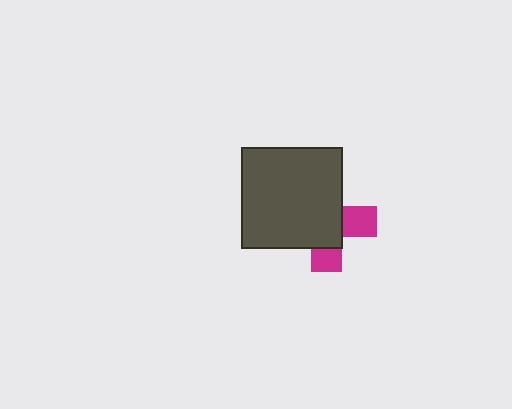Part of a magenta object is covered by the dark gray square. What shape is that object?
It is a cross.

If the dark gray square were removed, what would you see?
You would see the complete magenta cross.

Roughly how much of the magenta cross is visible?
A small part of it is visible (roughly 33%).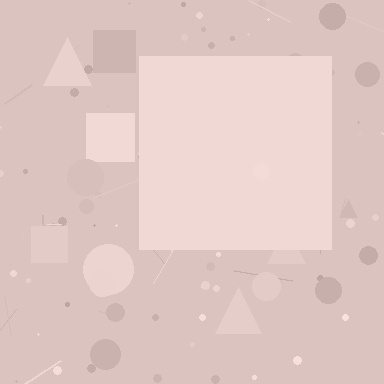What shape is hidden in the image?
A square is hidden in the image.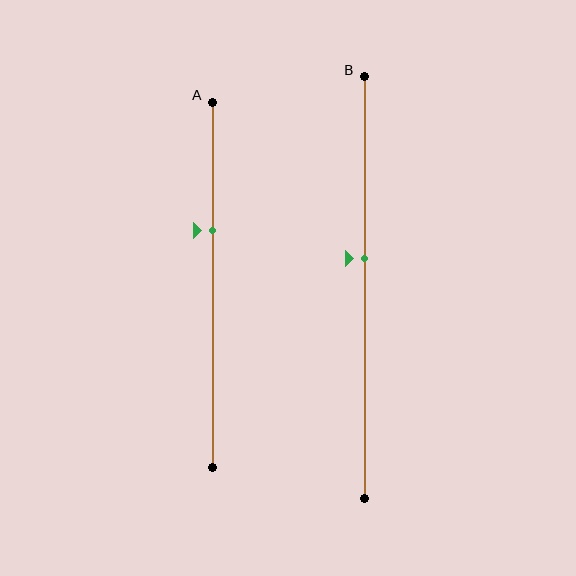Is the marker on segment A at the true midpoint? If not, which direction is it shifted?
No, the marker on segment A is shifted upward by about 15% of the segment length.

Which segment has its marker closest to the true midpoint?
Segment B has its marker closest to the true midpoint.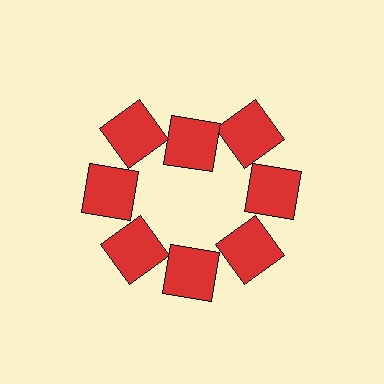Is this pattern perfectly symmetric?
No. The 8 red squares are arranged in a ring, but one element near the 12 o'clock position is pulled inward toward the center, breaking the 8-fold rotational symmetry.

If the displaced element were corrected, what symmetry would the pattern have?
It would have 8-fold rotational symmetry — the pattern would map onto itself every 45 degrees.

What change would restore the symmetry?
The symmetry would be restored by moving it outward, back onto the ring so that all 8 squares sit at equal angles and equal distance from the center.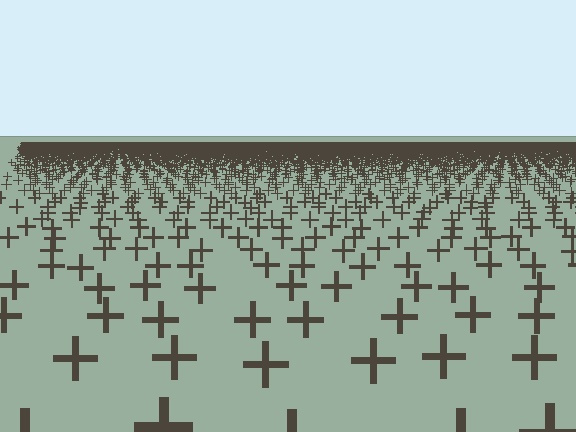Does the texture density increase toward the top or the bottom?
Density increases toward the top.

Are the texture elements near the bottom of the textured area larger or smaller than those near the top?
Larger. Near the bottom, elements are closer to the viewer and appear at a bigger on-screen size.